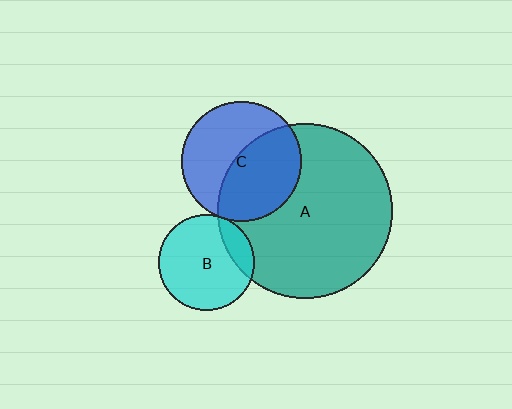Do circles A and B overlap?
Yes.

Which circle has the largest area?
Circle A (teal).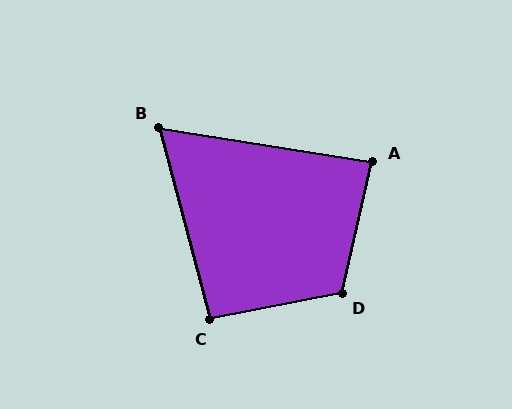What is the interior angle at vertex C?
Approximately 94 degrees (approximately right).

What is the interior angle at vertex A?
Approximately 86 degrees (approximately right).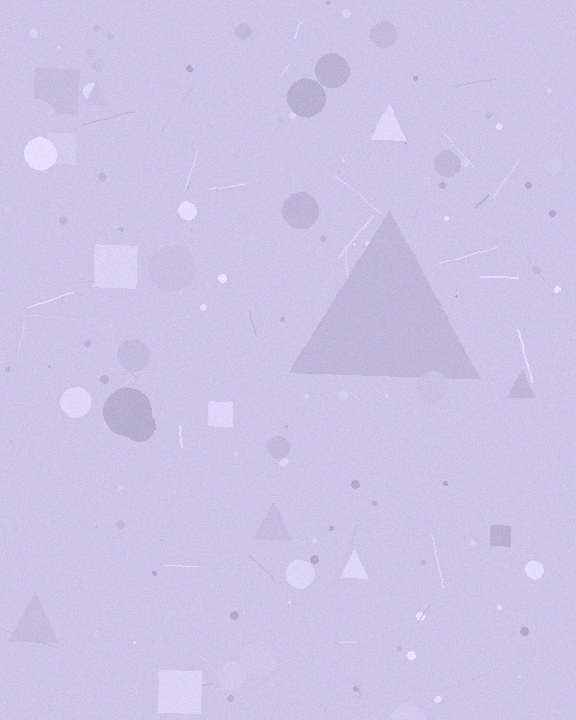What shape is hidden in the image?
A triangle is hidden in the image.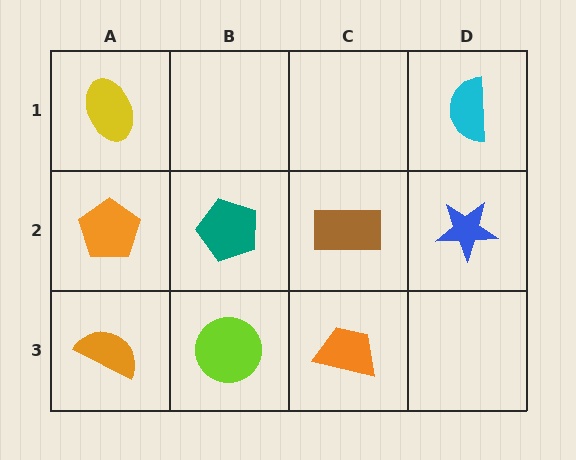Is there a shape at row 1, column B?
No, that cell is empty.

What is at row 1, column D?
A cyan semicircle.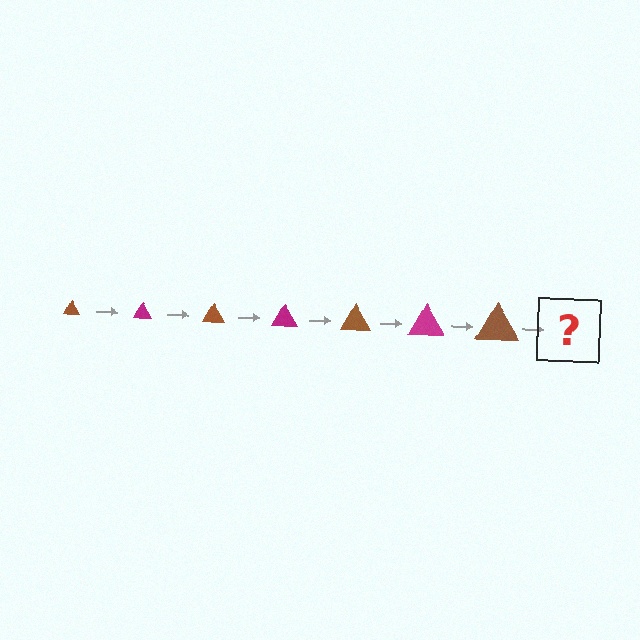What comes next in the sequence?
The next element should be a magenta triangle, larger than the previous one.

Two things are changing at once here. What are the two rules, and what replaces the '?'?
The two rules are that the triangle grows larger each step and the color cycles through brown and magenta. The '?' should be a magenta triangle, larger than the previous one.